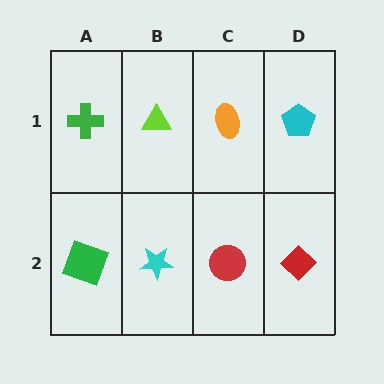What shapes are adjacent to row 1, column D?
A red diamond (row 2, column D), an orange ellipse (row 1, column C).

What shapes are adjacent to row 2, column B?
A lime triangle (row 1, column B), a green square (row 2, column A), a red circle (row 2, column C).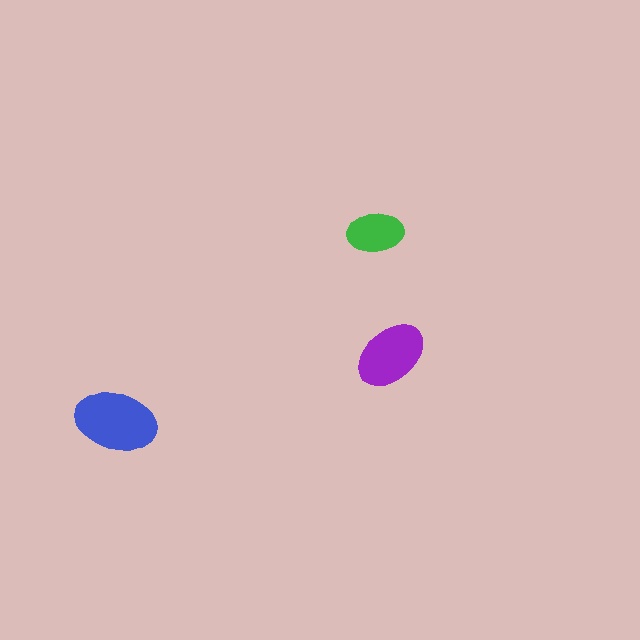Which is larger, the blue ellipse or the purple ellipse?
The blue one.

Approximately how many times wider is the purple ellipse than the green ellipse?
About 1.5 times wider.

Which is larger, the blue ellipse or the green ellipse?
The blue one.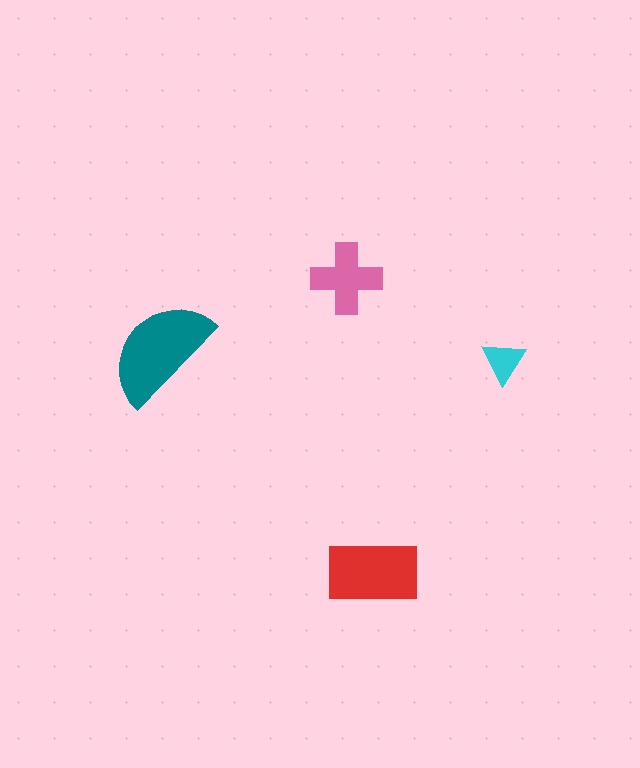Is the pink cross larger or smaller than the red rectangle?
Smaller.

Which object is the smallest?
The cyan triangle.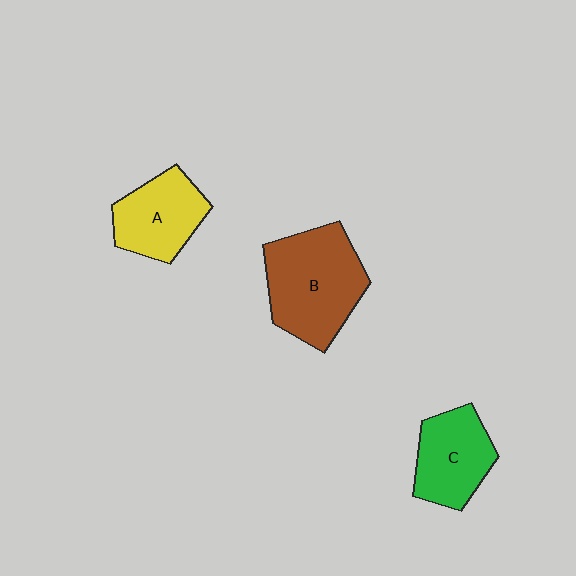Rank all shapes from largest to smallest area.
From largest to smallest: B (brown), C (green), A (yellow).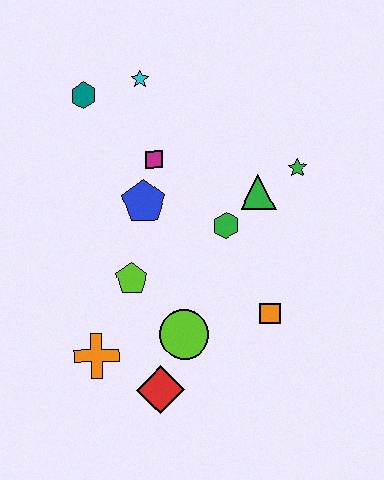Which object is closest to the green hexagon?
The green triangle is closest to the green hexagon.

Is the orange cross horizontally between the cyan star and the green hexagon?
No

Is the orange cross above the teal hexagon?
No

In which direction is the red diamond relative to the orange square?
The red diamond is to the left of the orange square.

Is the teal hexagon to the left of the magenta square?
Yes